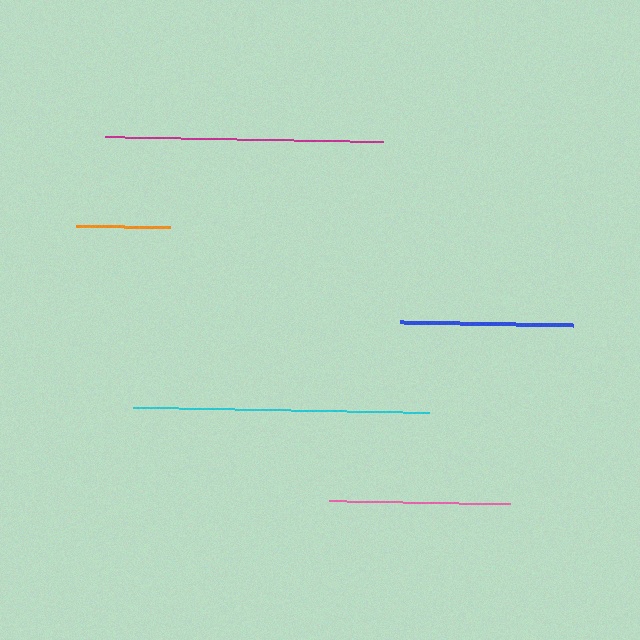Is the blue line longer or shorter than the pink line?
The pink line is longer than the blue line.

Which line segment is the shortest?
The orange line is the shortest at approximately 94 pixels.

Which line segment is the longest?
The cyan line is the longest at approximately 296 pixels.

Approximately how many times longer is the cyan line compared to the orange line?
The cyan line is approximately 3.1 times the length of the orange line.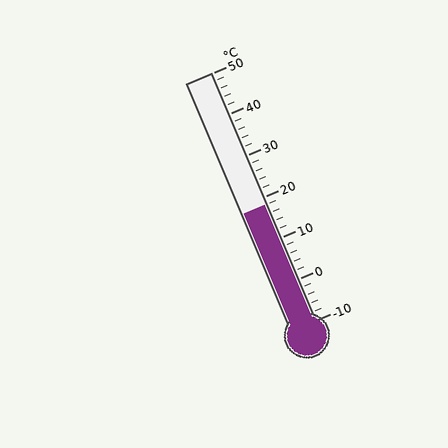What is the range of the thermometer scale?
The thermometer scale ranges from -10°C to 50°C.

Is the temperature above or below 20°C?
The temperature is below 20°C.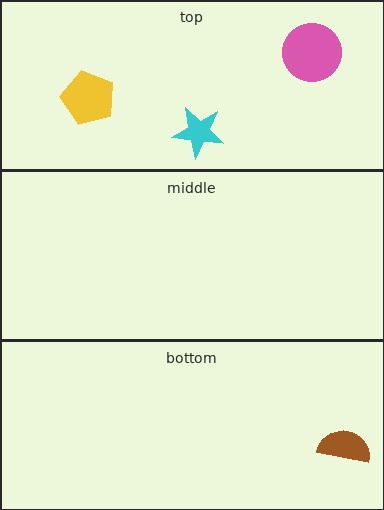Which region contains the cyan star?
The top region.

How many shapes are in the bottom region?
1.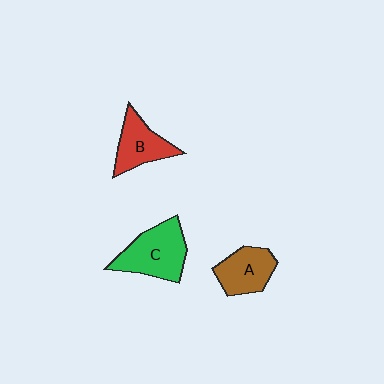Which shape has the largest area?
Shape C (green).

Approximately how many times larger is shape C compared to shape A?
Approximately 1.4 times.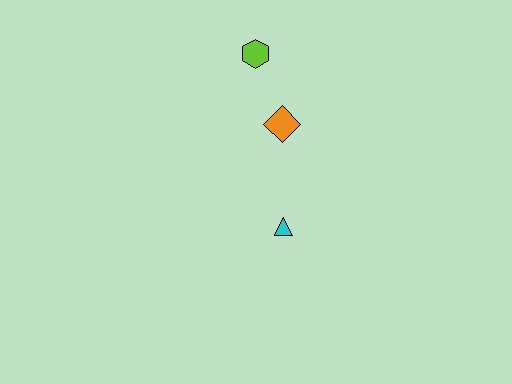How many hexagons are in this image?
There is 1 hexagon.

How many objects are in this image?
There are 3 objects.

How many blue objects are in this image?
There are no blue objects.